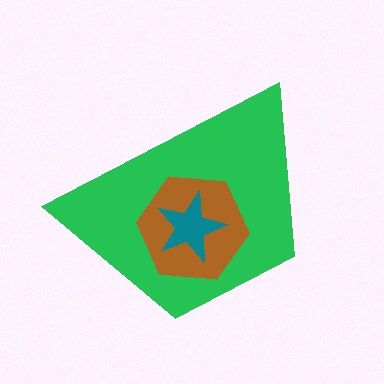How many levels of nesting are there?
3.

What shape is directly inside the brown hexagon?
The teal star.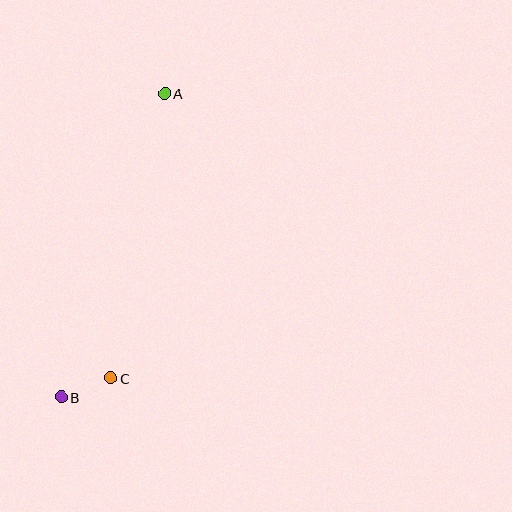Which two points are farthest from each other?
Points A and B are farthest from each other.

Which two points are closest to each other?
Points B and C are closest to each other.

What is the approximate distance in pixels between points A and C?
The distance between A and C is approximately 289 pixels.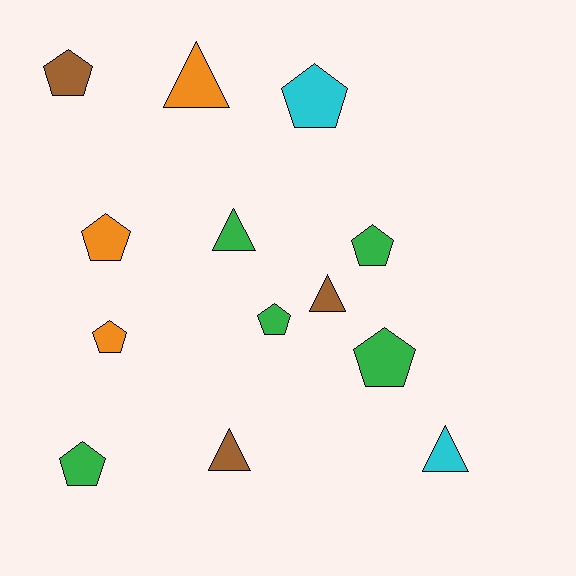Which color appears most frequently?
Green, with 5 objects.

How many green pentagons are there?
There are 4 green pentagons.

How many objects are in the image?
There are 13 objects.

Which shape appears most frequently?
Pentagon, with 8 objects.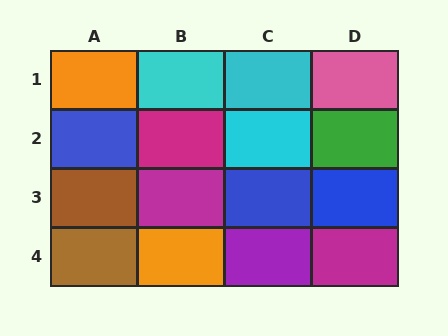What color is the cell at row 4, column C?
Purple.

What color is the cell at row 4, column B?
Orange.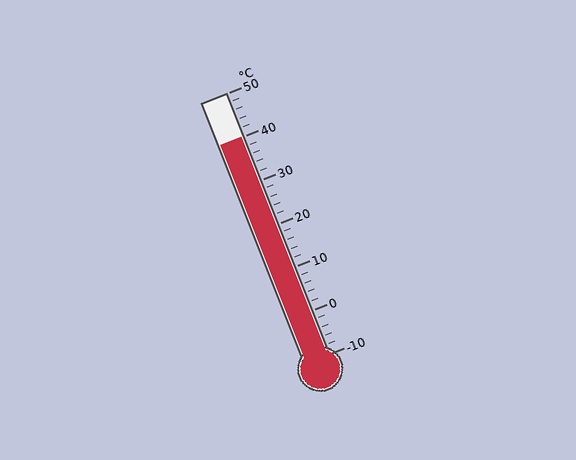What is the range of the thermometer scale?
The thermometer scale ranges from -10°C to 50°C.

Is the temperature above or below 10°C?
The temperature is above 10°C.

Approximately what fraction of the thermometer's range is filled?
The thermometer is filled to approximately 85% of its range.